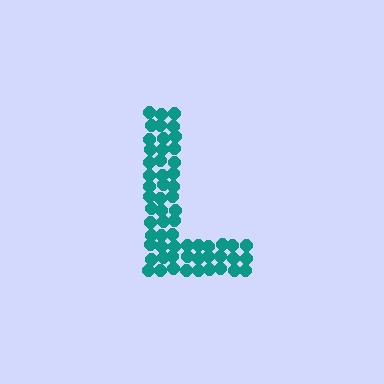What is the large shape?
The large shape is the letter L.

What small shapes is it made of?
It is made of small circles.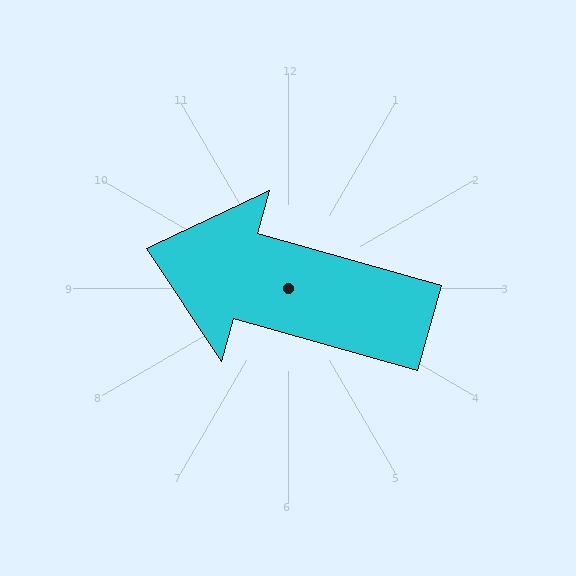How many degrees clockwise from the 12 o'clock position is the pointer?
Approximately 286 degrees.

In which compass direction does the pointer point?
West.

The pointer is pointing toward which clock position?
Roughly 10 o'clock.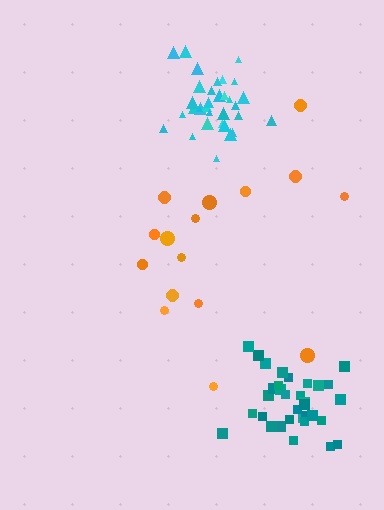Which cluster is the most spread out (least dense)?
Orange.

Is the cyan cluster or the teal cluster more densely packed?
Cyan.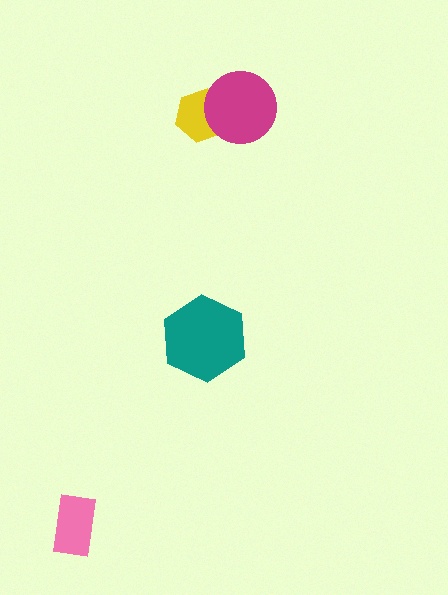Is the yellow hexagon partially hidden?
Yes, it is partially covered by another shape.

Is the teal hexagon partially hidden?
No, no other shape covers it.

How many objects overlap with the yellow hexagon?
1 object overlaps with the yellow hexagon.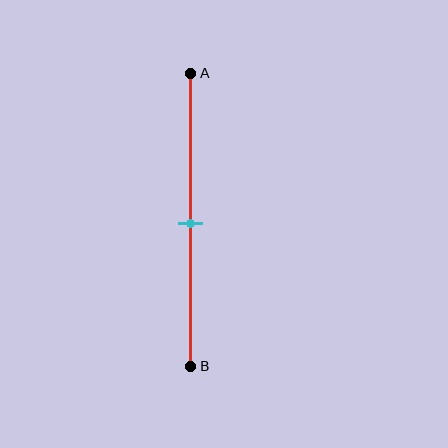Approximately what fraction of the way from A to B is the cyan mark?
The cyan mark is approximately 50% of the way from A to B.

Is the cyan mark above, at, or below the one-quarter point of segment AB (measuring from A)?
The cyan mark is below the one-quarter point of segment AB.